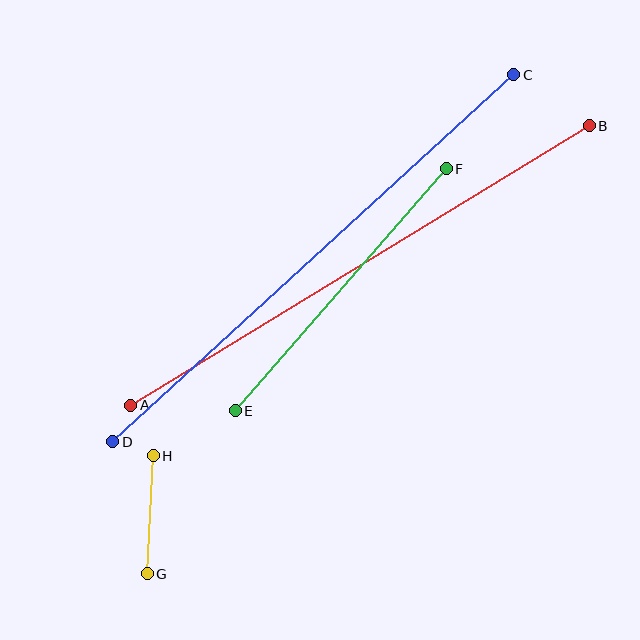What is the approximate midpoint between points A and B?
The midpoint is at approximately (360, 265) pixels.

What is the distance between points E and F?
The distance is approximately 321 pixels.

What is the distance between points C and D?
The distance is approximately 544 pixels.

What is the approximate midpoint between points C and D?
The midpoint is at approximately (313, 258) pixels.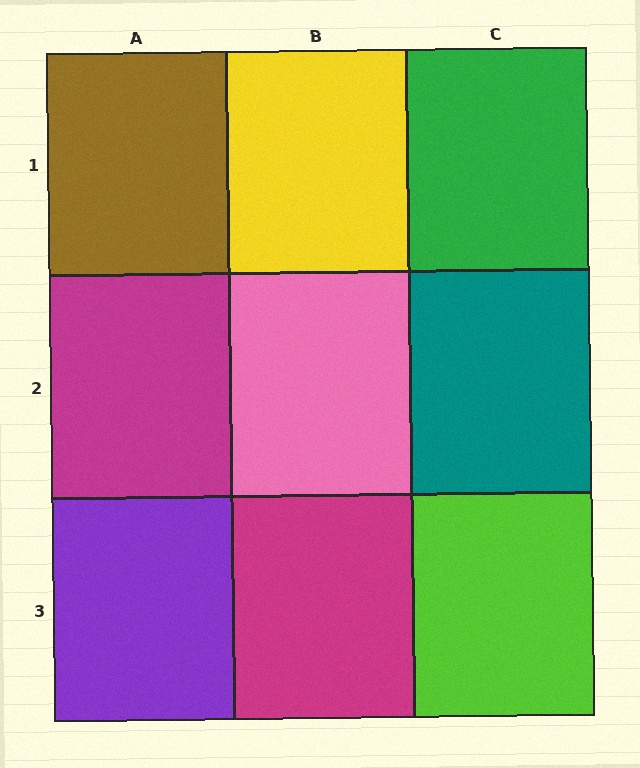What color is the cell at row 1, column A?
Brown.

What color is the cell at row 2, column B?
Pink.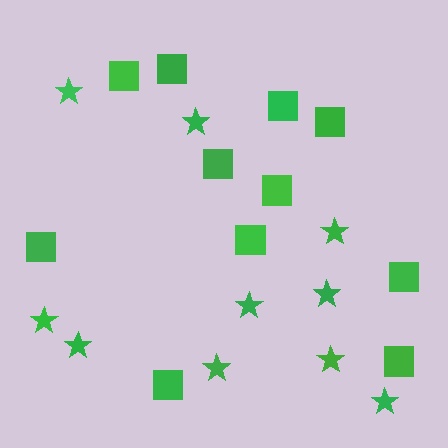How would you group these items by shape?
There are 2 groups: one group of stars (10) and one group of squares (11).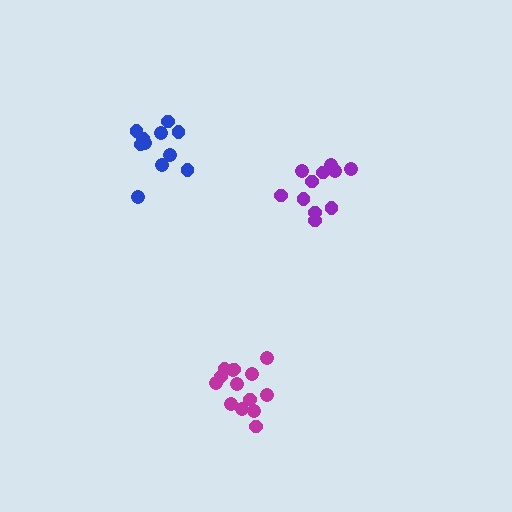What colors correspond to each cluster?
The clusters are colored: magenta, purple, blue.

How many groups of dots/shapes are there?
There are 3 groups.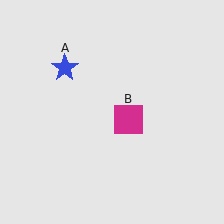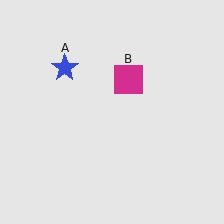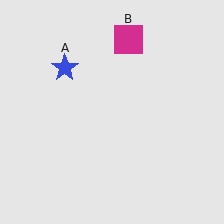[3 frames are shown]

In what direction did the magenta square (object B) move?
The magenta square (object B) moved up.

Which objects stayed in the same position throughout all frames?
Blue star (object A) remained stationary.